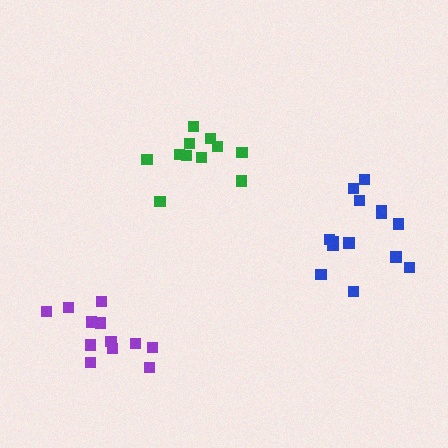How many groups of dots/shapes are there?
There are 3 groups.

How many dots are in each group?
Group 1: 11 dots, Group 2: 12 dots, Group 3: 14 dots (37 total).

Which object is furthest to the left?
The purple cluster is leftmost.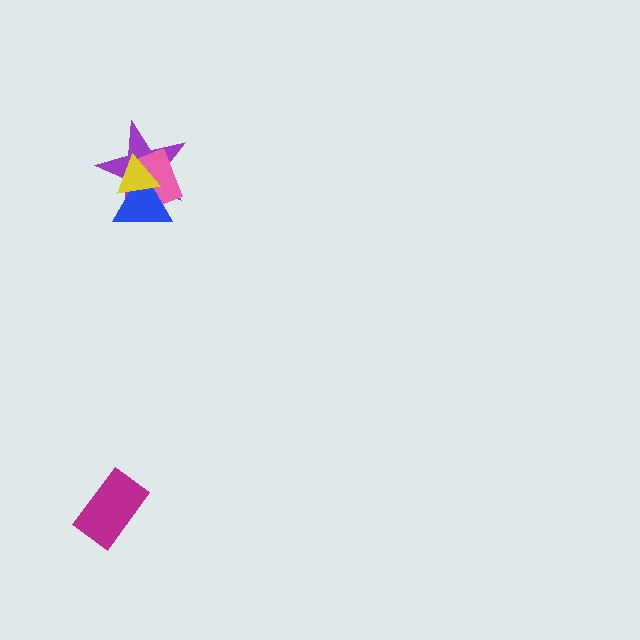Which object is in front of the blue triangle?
The yellow triangle is in front of the blue triangle.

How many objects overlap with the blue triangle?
3 objects overlap with the blue triangle.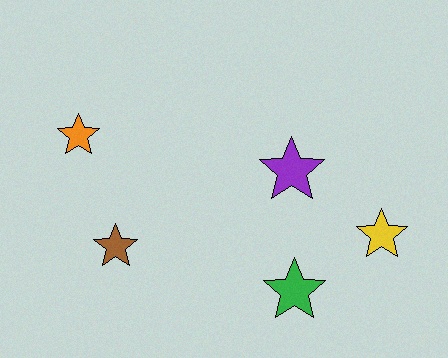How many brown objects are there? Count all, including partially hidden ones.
There is 1 brown object.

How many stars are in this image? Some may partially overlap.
There are 5 stars.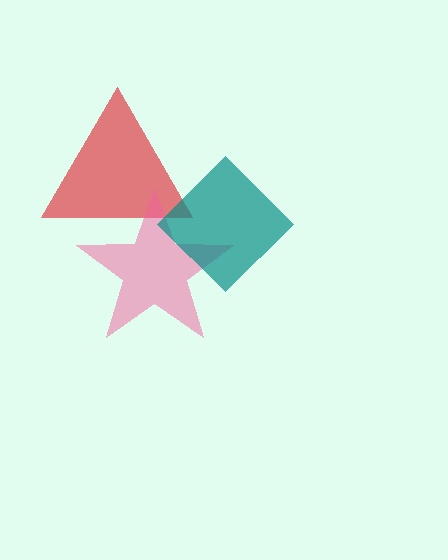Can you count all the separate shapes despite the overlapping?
Yes, there are 3 separate shapes.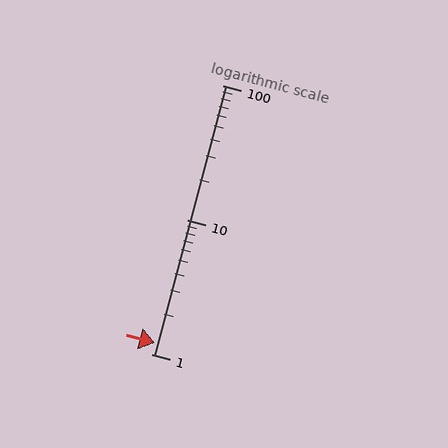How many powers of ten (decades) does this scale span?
The scale spans 2 decades, from 1 to 100.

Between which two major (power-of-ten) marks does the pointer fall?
The pointer is between 1 and 10.